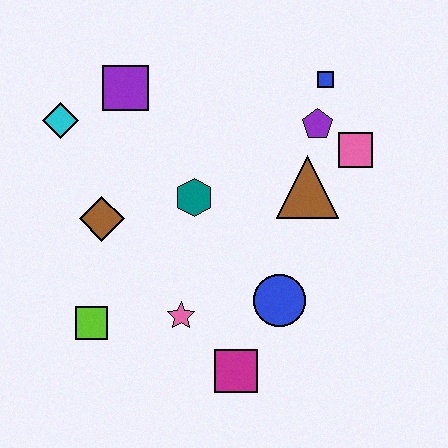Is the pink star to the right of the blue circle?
No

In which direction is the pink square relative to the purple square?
The pink square is to the right of the purple square.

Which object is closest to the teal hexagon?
The brown diamond is closest to the teal hexagon.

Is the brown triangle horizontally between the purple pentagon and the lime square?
Yes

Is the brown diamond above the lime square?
Yes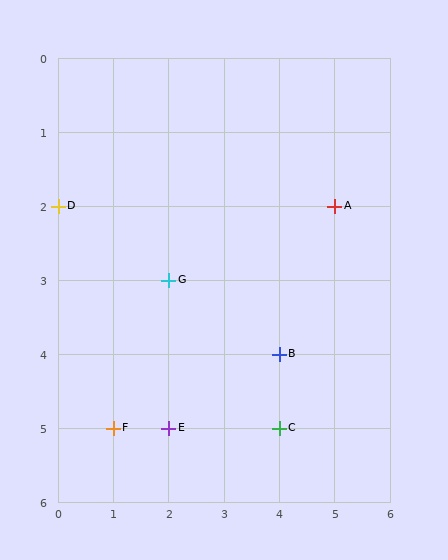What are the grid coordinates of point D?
Point D is at grid coordinates (0, 2).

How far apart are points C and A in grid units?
Points C and A are 1 column and 3 rows apart (about 3.2 grid units diagonally).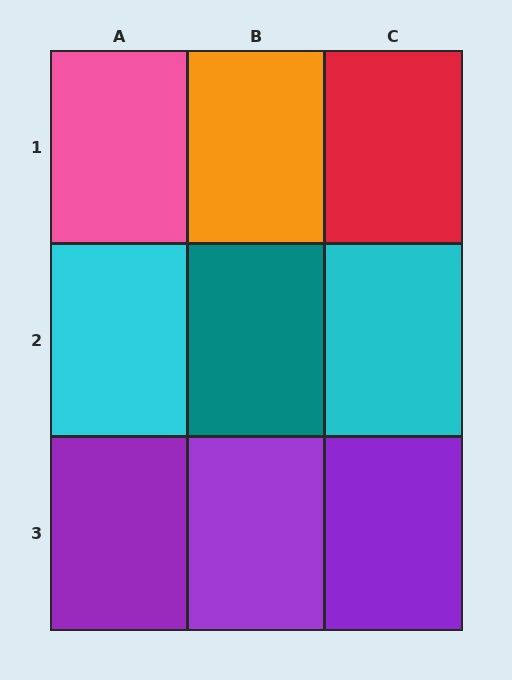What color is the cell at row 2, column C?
Cyan.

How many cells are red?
1 cell is red.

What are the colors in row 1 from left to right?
Pink, orange, red.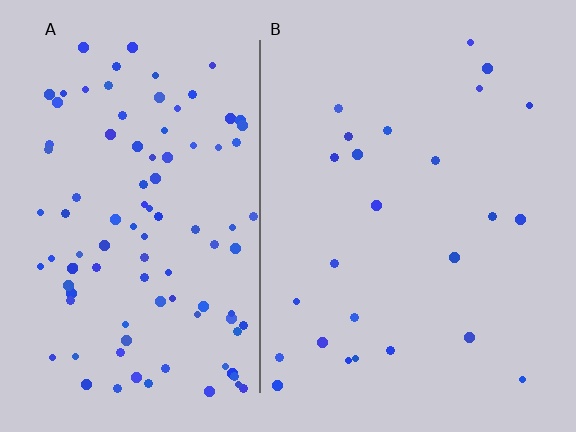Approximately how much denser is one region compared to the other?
Approximately 4.0× — region A over region B.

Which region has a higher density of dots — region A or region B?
A (the left).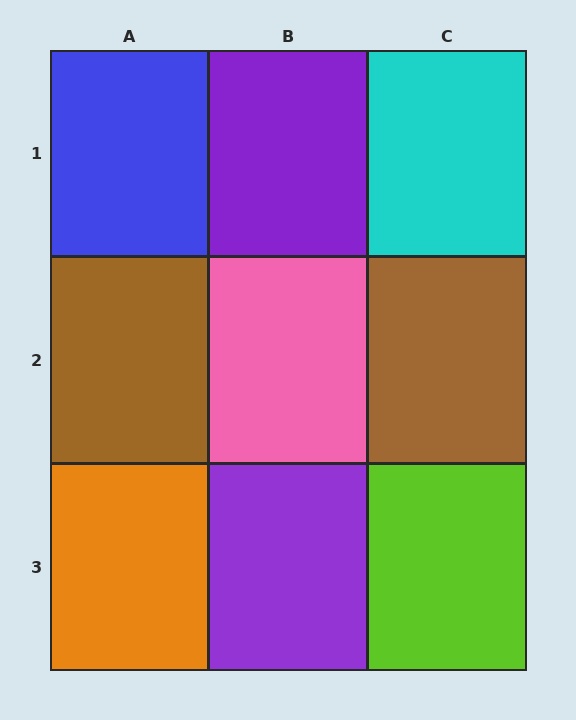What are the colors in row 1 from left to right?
Blue, purple, cyan.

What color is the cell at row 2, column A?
Brown.